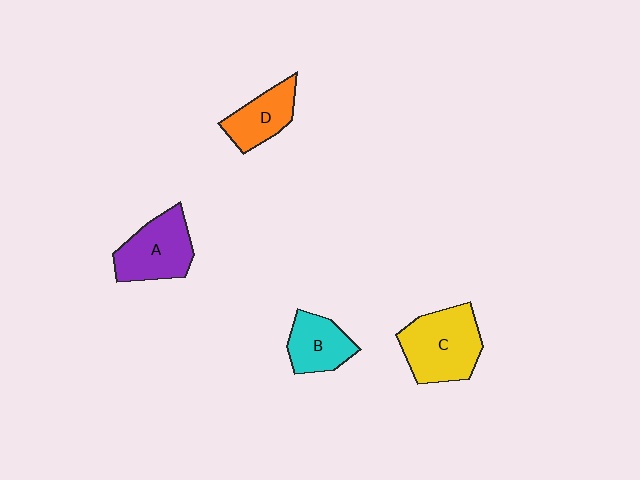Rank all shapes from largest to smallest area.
From largest to smallest: C (yellow), A (purple), B (cyan), D (orange).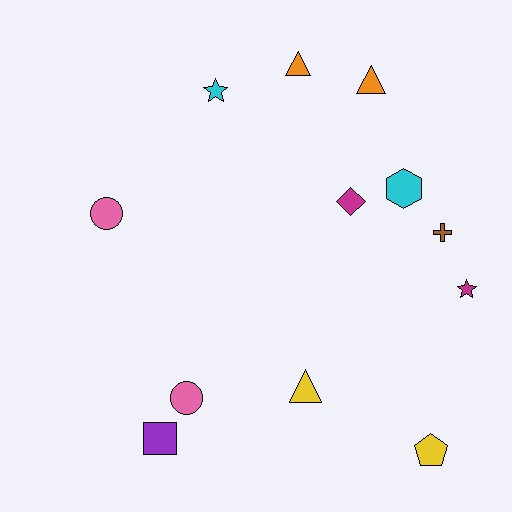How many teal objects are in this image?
There are no teal objects.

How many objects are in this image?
There are 12 objects.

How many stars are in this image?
There are 2 stars.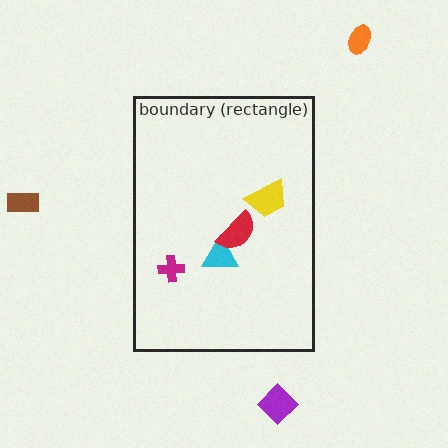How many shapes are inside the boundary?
4 inside, 3 outside.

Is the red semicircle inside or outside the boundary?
Inside.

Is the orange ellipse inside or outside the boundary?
Outside.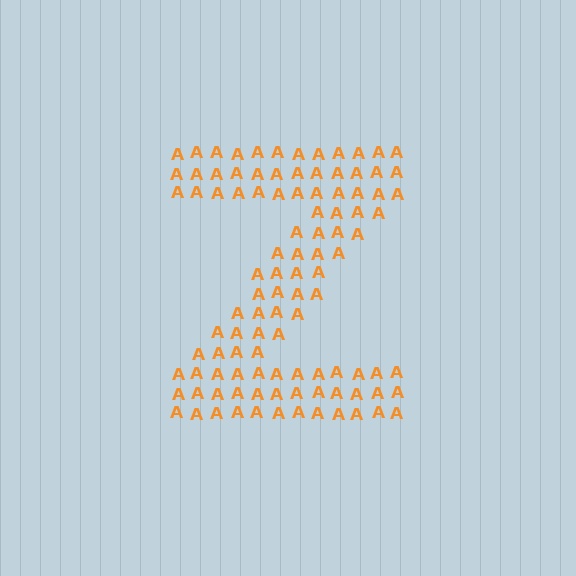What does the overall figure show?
The overall figure shows the letter Z.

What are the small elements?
The small elements are letter A's.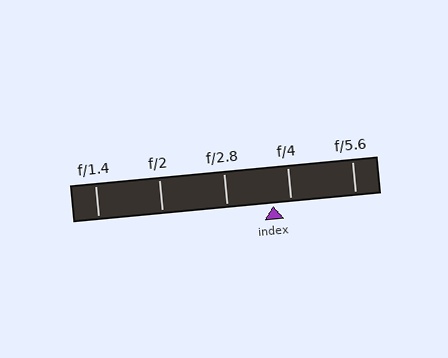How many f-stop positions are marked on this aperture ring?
There are 5 f-stop positions marked.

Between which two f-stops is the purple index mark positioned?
The index mark is between f/2.8 and f/4.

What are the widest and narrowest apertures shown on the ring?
The widest aperture shown is f/1.4 and the narrowest is f/5.6.